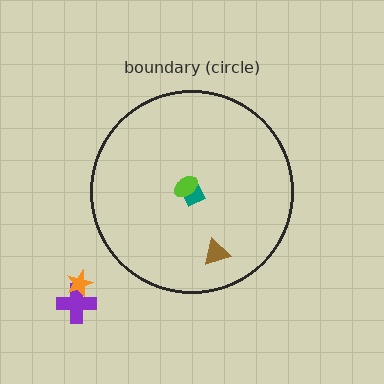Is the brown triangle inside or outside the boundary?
Inside.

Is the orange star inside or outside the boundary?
Outside.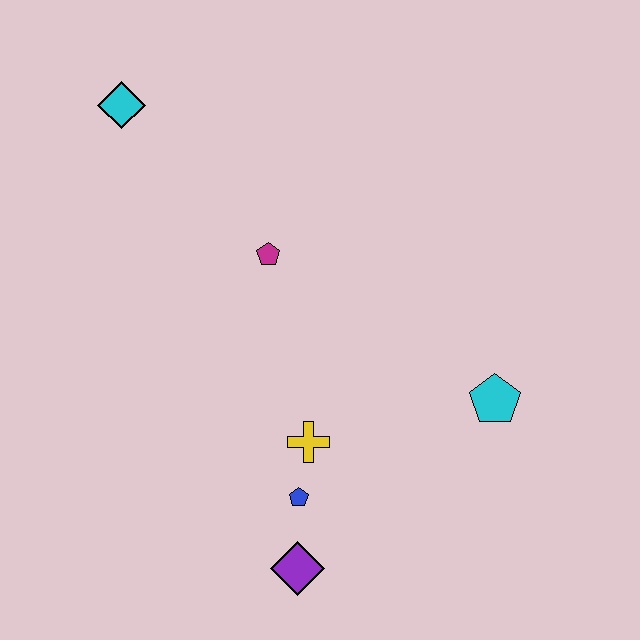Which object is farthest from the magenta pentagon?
The purple diamond is farthest from the magenta pentagon.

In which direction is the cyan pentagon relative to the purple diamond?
The cyan pentagon is to the right of the purple diamond.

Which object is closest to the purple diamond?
The blue pentagon is closest to the purple diamond.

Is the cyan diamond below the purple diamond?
No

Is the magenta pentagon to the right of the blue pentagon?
No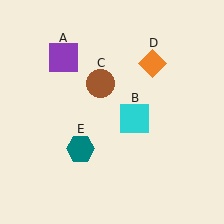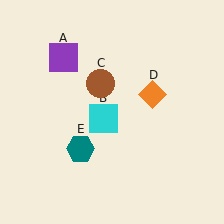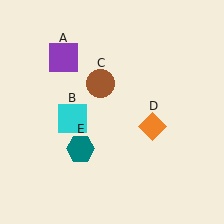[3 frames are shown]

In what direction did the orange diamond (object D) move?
The orange diamond (object D) moved down.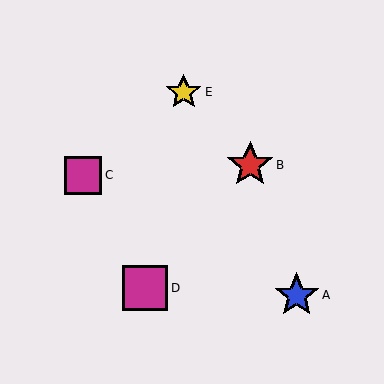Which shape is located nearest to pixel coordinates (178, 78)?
The yellow star (labeled E) at (184, 92) is nearest to that location.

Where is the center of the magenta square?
The center of the magenta square is at (83, 175).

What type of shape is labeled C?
Shape C is a magenta square.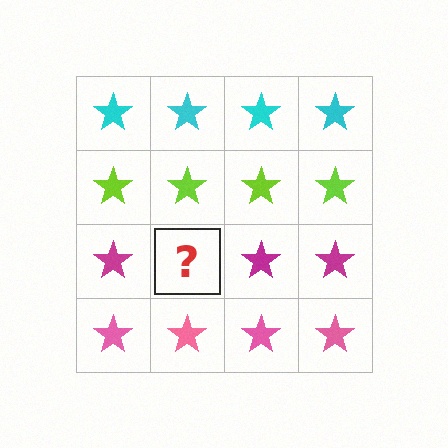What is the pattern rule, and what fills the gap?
The rule is that each row has a consistent color. The gap should be filled with a magenta star.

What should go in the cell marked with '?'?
The missing cell should contain a magenta star.